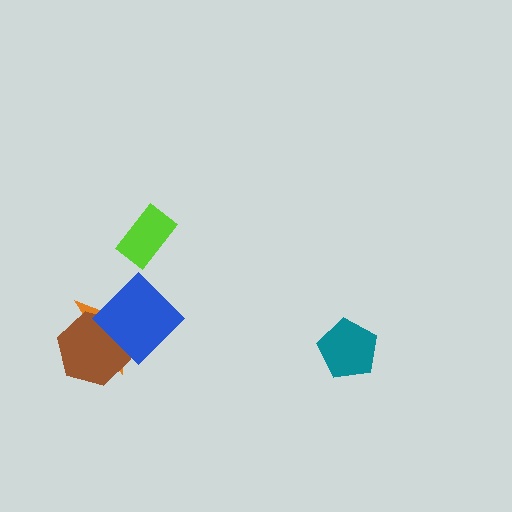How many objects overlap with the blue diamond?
2 objects overlap with the blue diamond.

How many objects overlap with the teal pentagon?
0 objects overlap with the teal pentagon.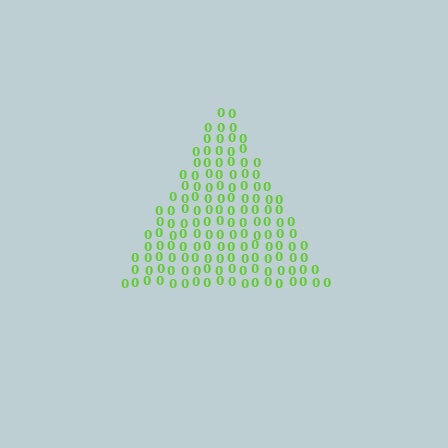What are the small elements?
The small elements are digit 0's.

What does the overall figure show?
The overall figure shows a triangle.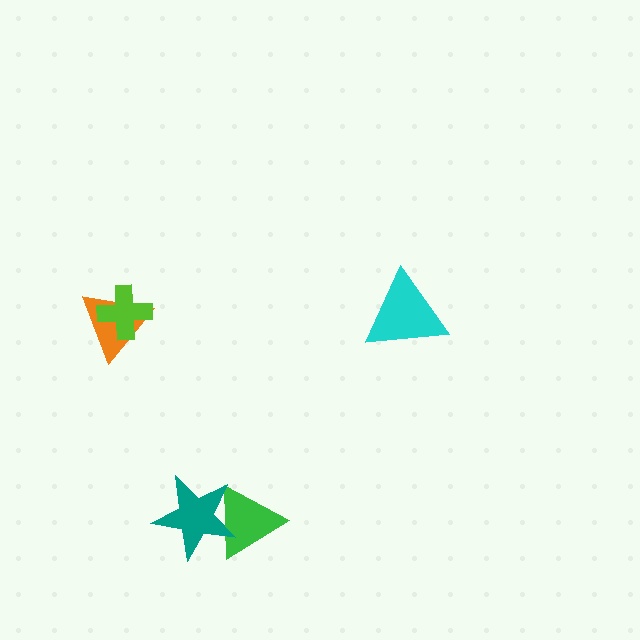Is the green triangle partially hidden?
Yes, it is partially covered by another shape.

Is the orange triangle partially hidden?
Yes, it is partially covered by another shape.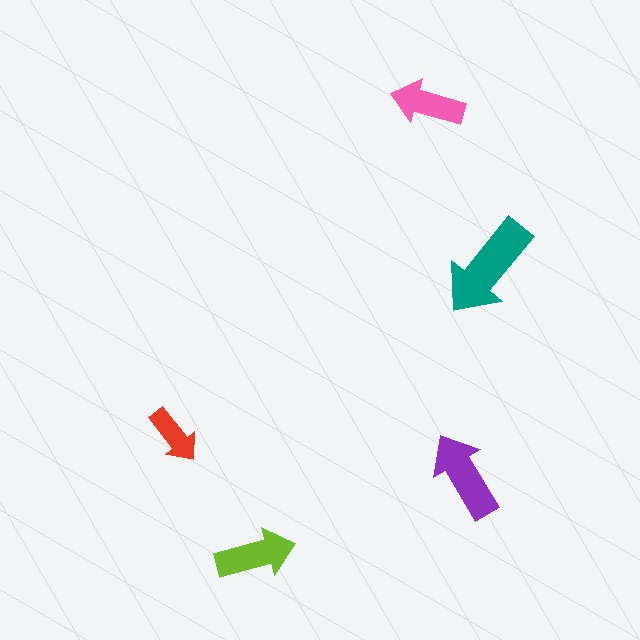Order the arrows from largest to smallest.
the teal one, the purple one, the lime one, the pink one, the red one.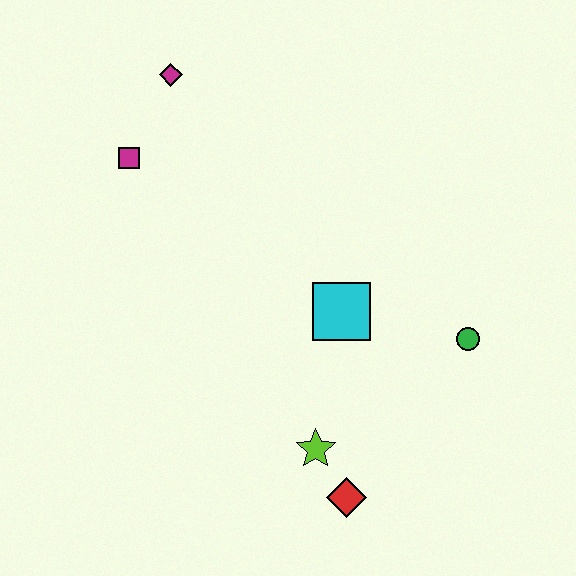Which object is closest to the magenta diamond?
The magenta square is closest to the magenta diamond.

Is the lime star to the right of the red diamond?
No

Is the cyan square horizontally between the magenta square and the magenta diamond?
No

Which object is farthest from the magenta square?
The red diamond is farthest from the magenta square.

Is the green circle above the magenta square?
No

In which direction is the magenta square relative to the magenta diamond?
The magenta square is below the magenta diamond.